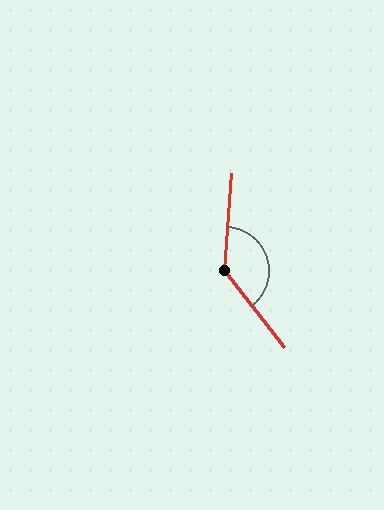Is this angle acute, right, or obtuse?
It is obtuse.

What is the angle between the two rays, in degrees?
Approximately 138 degrees.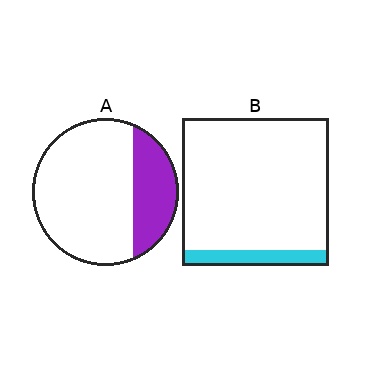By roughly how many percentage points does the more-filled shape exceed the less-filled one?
By roughly 15 percentage points (A over B).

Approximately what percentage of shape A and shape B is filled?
A is approximately 25% and B is approximately 10%.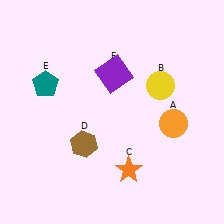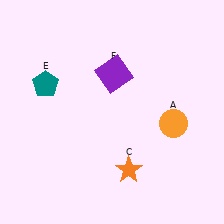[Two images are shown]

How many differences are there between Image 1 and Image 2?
There are 2 differences between the two images.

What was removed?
The brown hexagon (D), the yellow circle (B) were removed in Image 2.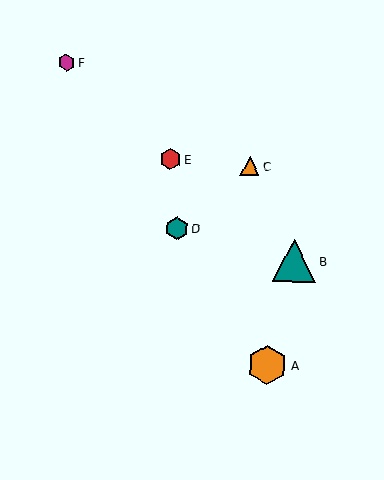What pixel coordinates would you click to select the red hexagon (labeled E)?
Click at (170, 159) to select the red hexagon E.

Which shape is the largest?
The teal triangle (labeled B) is the largest.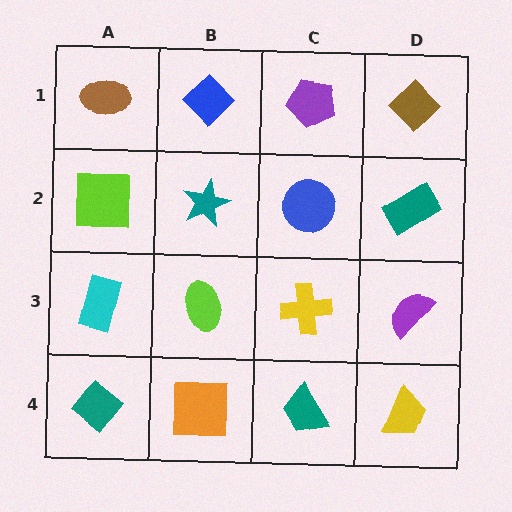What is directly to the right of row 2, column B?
A blue circle.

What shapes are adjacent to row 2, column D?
A brown diamond (row 1, column D), a purple semicircle (row 3, column D), a blue circle (row 2, column C).